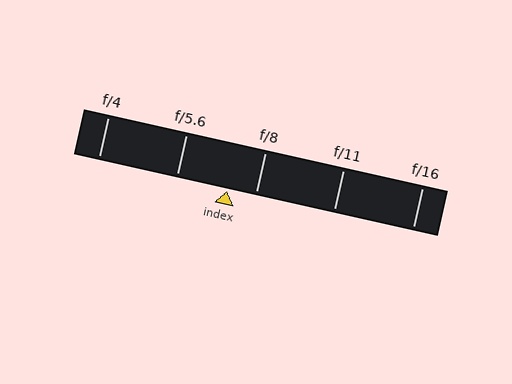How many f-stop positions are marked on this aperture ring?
There are 5 f-stop positions marked.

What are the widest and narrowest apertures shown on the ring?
The widest aperture shown is f/4 and the narrowest is f/16.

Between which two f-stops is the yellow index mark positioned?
The index mark is between f/5.6 and f/8.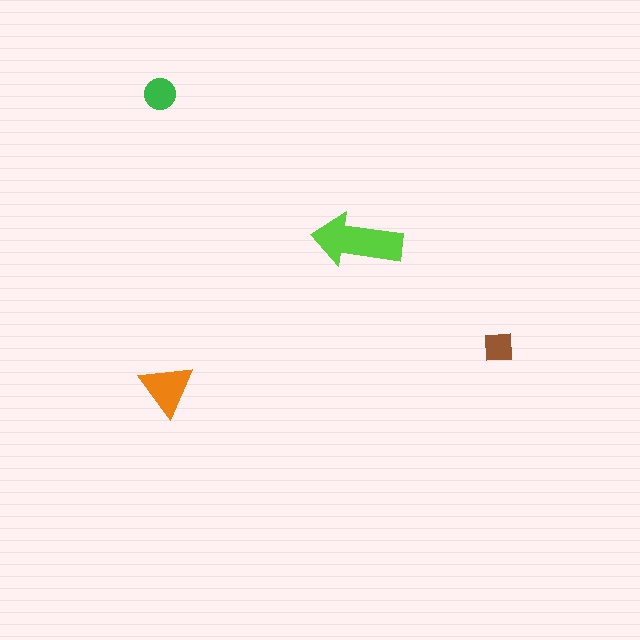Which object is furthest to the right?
The brown square is rightmost.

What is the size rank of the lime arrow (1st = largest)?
1st.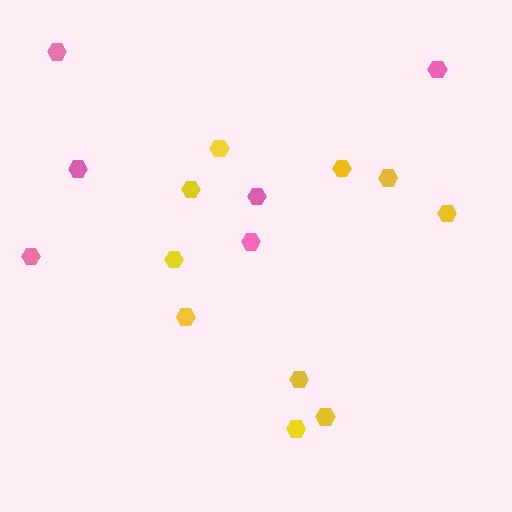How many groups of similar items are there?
There are 2 groups: one group of yellow hexagons (10) and one group of pink hexagons (6).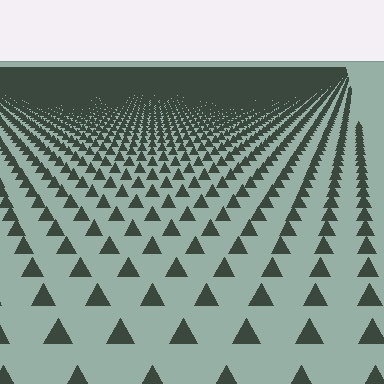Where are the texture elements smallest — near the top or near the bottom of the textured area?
Near the top.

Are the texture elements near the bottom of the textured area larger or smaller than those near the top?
Larger. Near the bottom, elements are closer to the viewer and appear at a bigger on-screen size.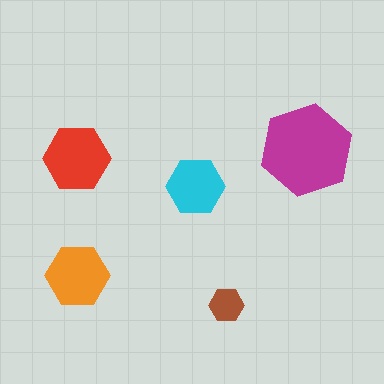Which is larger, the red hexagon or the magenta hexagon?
The magenta one.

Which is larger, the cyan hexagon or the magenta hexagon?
The magenta one.